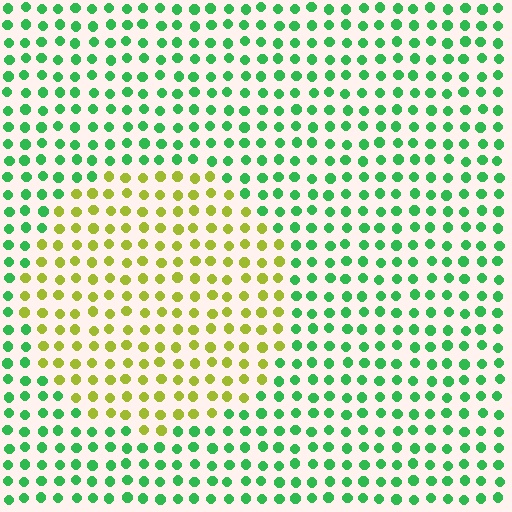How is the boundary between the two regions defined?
The boundary is defined purely by a slight shift in hue (about 62 degrees). Spacing, size, and orientation are identical on both sides.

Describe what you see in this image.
The image is filled with small green elements in a uniform arrangement. A circle-shaped region is visible where the elements are tinted to a slightly different hue, forming a subtle color boundary.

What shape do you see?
I see a circle.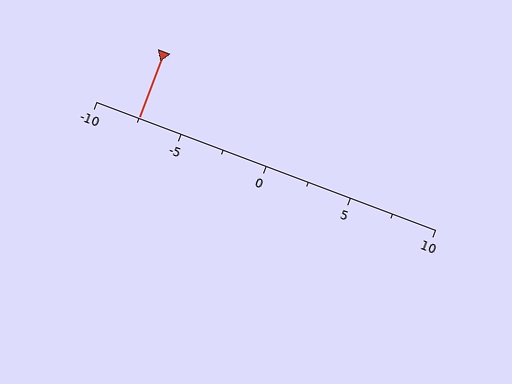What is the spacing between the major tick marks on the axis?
The major ticks are spaced 5 apart.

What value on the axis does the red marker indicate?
The marker indicates approximately -7.5.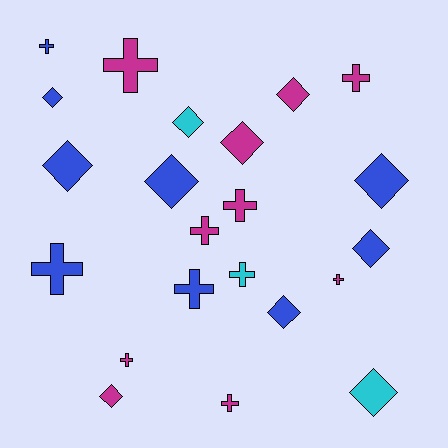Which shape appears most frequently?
Diamond, with 11 objects.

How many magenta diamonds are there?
There are 3 magenta diamonds.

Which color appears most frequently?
Magenta, with 10 objects.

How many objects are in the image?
There are 22 objects.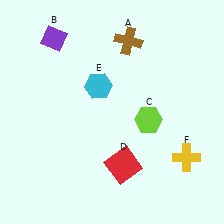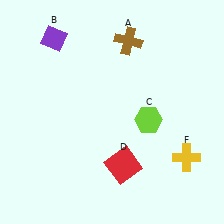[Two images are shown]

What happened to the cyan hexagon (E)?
The cyan hexagon (E) was removed in Image 2. It was in the top-left area of Image 1.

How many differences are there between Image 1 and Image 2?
There is 1 difference between the two images.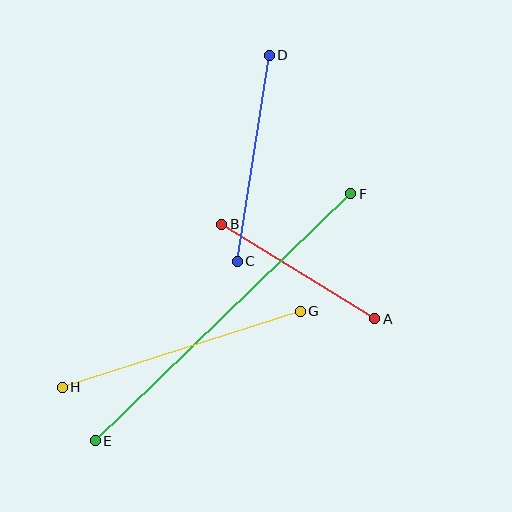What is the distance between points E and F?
The distance is approximately 356 pixels.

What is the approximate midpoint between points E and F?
The midpoint is at approximately (223, 317) pixels.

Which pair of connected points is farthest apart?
Points E and F are farthest apart.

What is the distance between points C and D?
The distance is approximately 209 pixels.